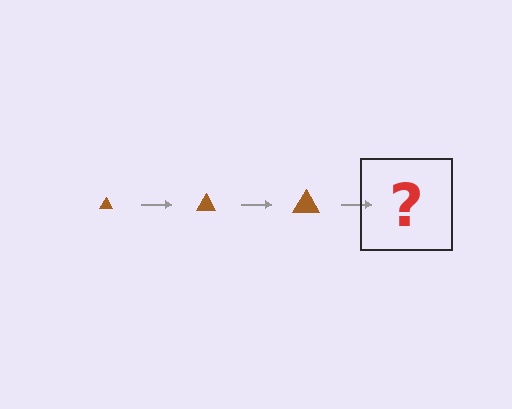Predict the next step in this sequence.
The next step is a brown triangle, larger than the previous one.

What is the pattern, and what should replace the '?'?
The pattern is that the triangle gets progressively larger each step. The '?' should be a brown triangle, larger than the previous one.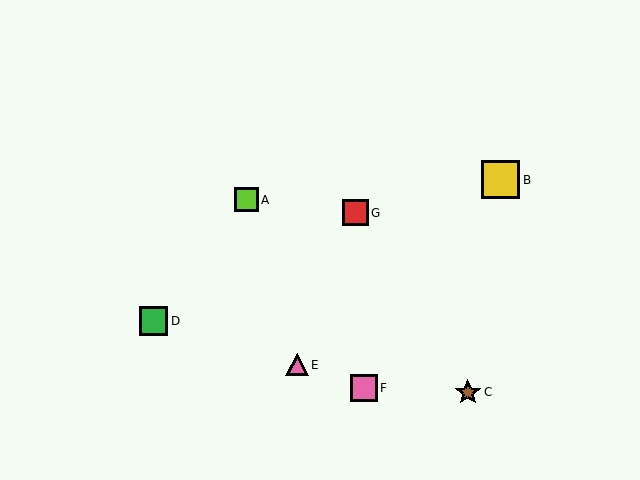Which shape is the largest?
The yellow square (labeled B) is the largest.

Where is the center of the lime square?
The center of the lime square is at (246, 200).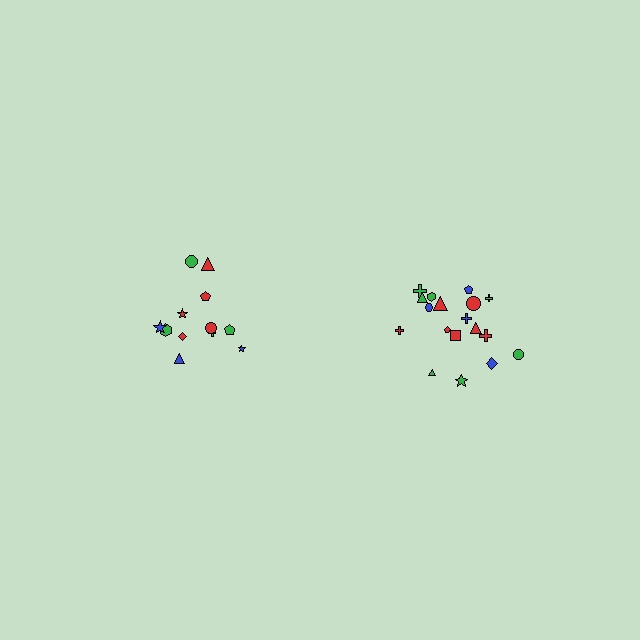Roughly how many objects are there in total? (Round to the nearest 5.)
Roughly 30 objects in total.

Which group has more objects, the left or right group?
The right group.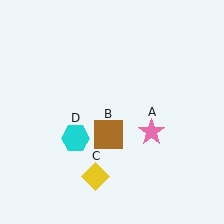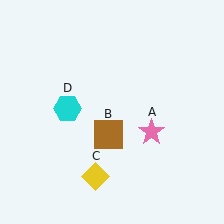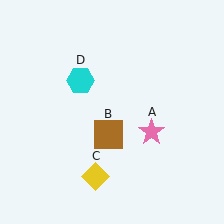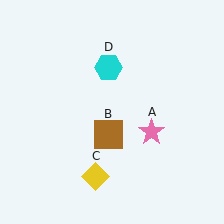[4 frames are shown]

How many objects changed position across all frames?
1 object changed position: cyan hexagon (object D).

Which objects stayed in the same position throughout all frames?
Pink star (object A) and brown square (object B) and yellow diamond (object C) remained stationary.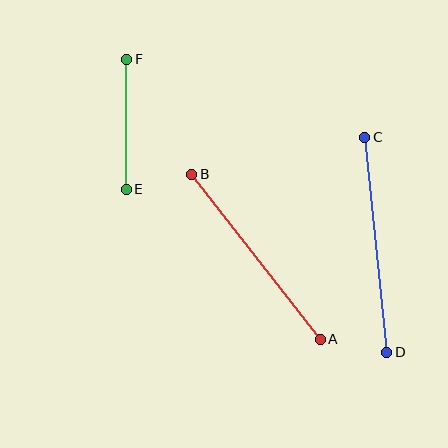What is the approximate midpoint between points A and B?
The midpoint is at approximately (256, 257) pixels.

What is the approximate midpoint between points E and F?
The midpoint is at approximately (127, 124) pixels.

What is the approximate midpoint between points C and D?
The midpoint is at approximately (376, 245) pixels.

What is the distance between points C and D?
The distance is approximately 216 pixels.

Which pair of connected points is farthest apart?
Points C and D are farthest apart.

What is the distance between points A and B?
The distance is approximately 209 pixels.